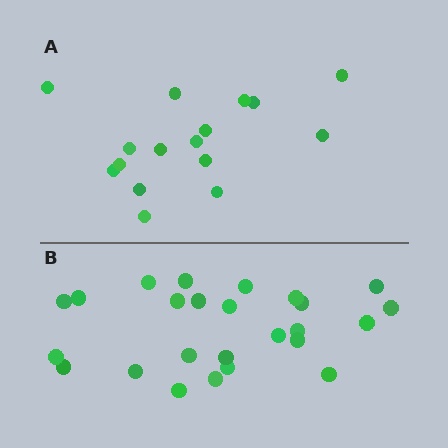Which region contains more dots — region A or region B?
Region B (the bottom region) has more dots.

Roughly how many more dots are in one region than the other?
Region B has roughly 8 or so more dots than region A.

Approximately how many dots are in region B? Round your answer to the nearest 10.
About 20 dots. (The exact count is 25, which rounds to 20.)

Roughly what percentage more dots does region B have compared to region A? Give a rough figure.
About 55% more.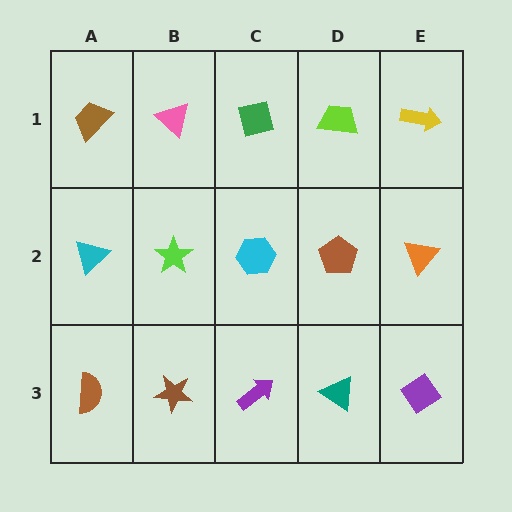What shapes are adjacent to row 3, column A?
A cyan triangle (row 2, column A), a brown star (row 3, column B).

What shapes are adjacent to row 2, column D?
A lime trapezoid (row 1, column D), a teal triangle (row 3, column D), a cyan hexagon (row 2, column C), an orange triangle (row 2, column E).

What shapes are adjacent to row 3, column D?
A brown pentagon (row 2, column D), a purple arrow (row 3, column C), a purple diamond (row 3, column E).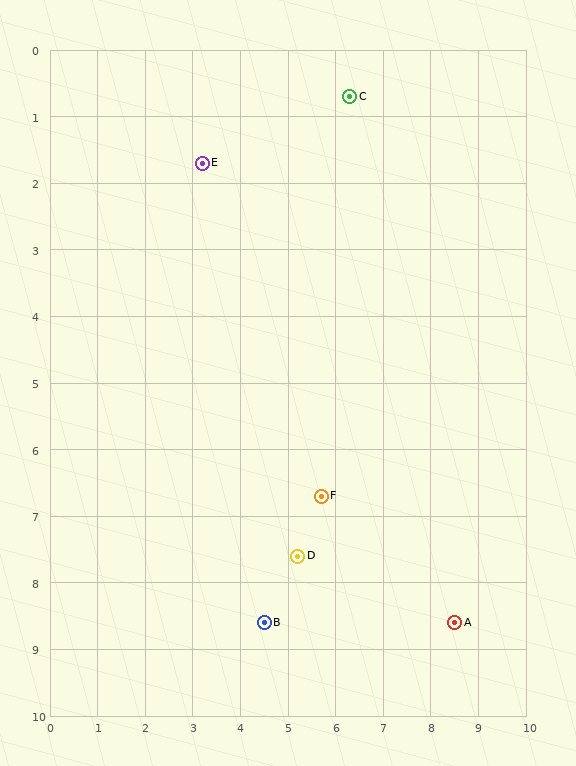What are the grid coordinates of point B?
Point B is at approximately (4.5, 8.6).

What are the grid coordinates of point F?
Point F is at approximately (5.7, 6.7).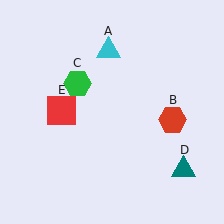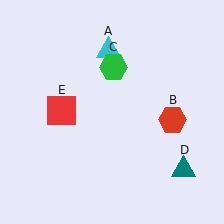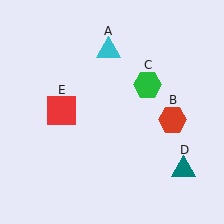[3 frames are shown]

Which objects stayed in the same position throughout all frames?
Cyan triangle (object A) and red hexagon (object B) and teal triangle (object D) and red square (object E) remained stationary.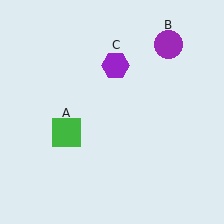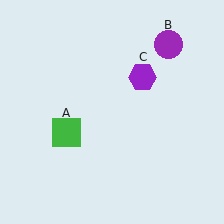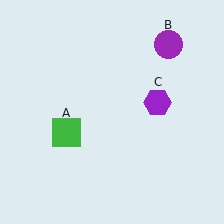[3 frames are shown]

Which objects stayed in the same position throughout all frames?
Green square (object A) and purple circle (object B) remained stationary.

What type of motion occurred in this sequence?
The purple hexagon (object C) rotated clockwise around the center of the scene.